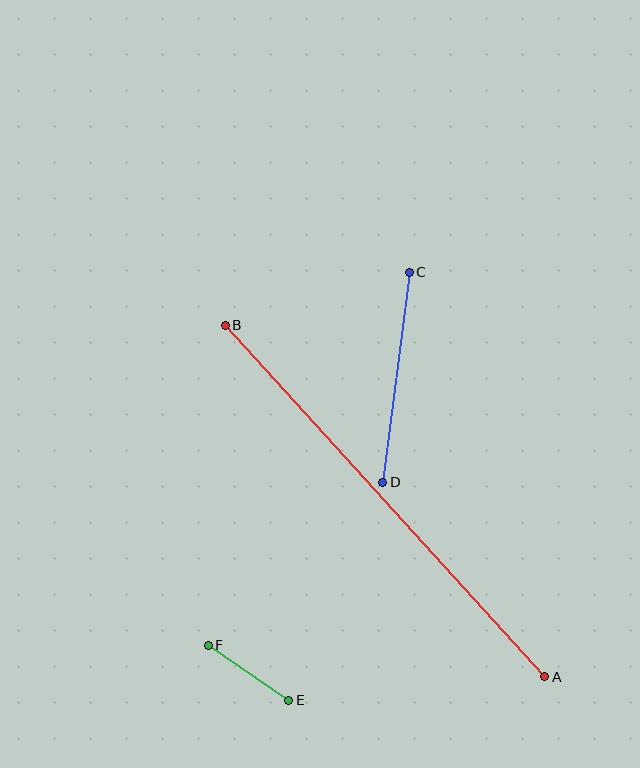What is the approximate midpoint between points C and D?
The midpoint is at approximately (396, 377) pixels.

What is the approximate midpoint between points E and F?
The midpoint is at approximately (249, 673) pixels.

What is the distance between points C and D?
The distance is approximately 211 pixels.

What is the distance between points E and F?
The distance is approximately 98 pixels.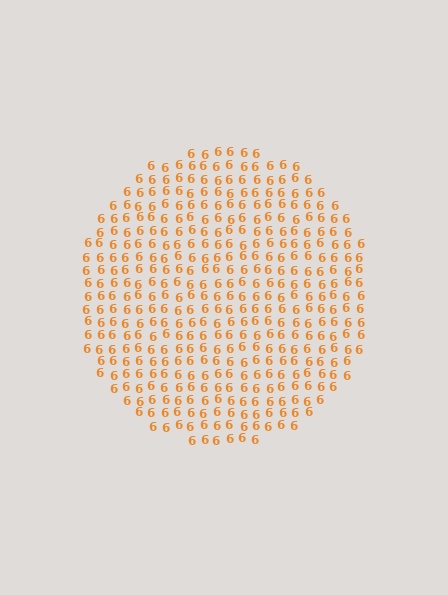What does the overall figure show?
The overall figure shows a circle.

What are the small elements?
The small elements are digit 6's.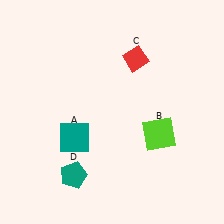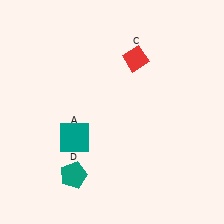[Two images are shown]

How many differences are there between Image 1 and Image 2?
There is 1 difference between the two images.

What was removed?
The lime square (B) was removed in Image 2.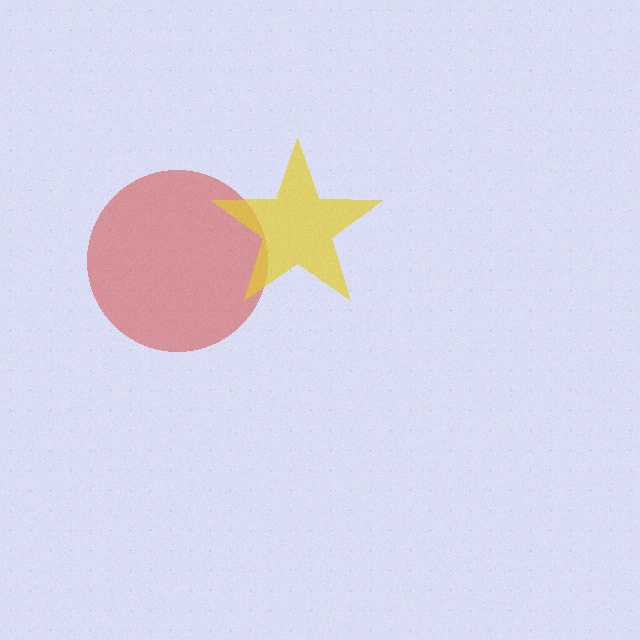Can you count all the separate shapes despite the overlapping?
Yes, there are 2 separate shapes.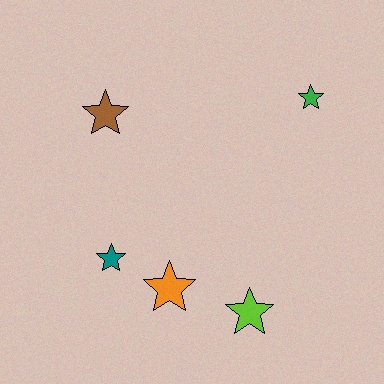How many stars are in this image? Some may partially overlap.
There are 5 stars.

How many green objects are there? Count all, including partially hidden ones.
There is 1 green object.